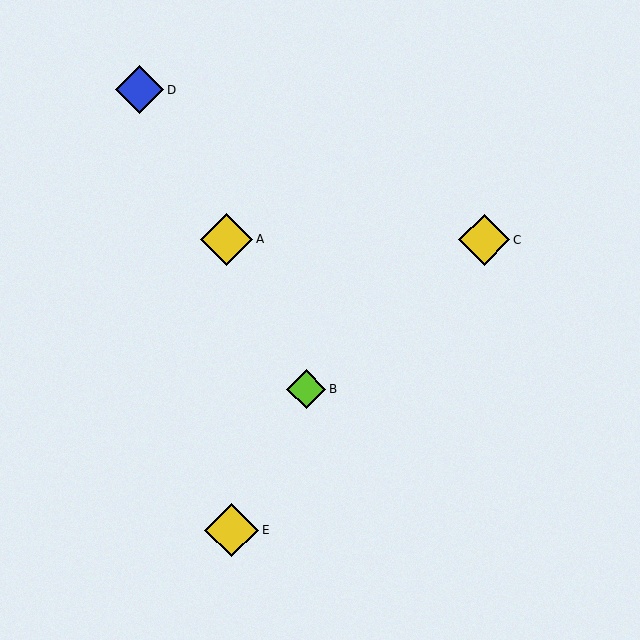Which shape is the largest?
The yellow diamond (labeled E) is the largest.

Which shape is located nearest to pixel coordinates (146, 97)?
The blue diamond (labeled D) at (140, 90) is nearest to that location.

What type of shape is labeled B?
Shape B is a lime diamond.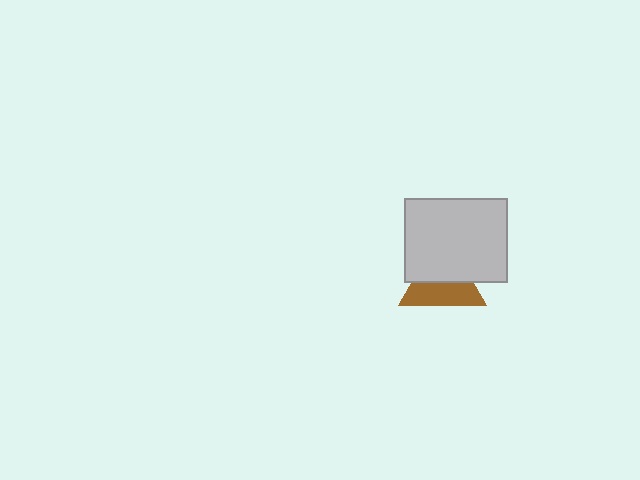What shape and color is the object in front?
The object in front is a light gray rectangle.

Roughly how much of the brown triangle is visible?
About half of it is visible (roughly 49%).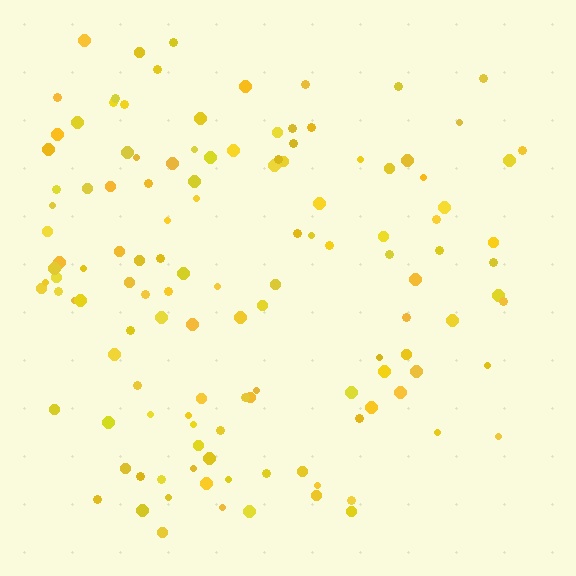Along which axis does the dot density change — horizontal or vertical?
Horizontal.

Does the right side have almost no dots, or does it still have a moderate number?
Still a moderate number, just noticeably fewer than the left.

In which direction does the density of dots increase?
From right to left, with the left side densest.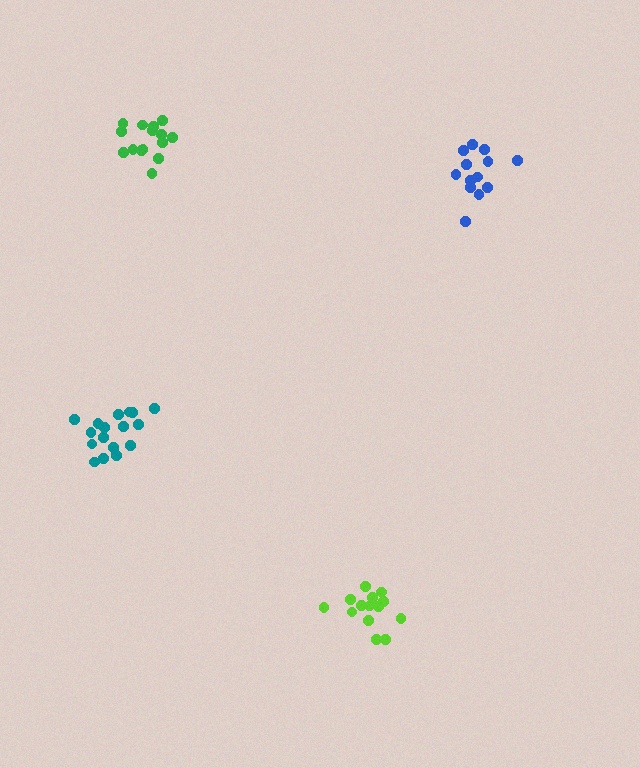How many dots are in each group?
Group 1: 15 dots, Group 2: 13 dots, Group 3: 14 dots, Group 4: 17 dots (59 total).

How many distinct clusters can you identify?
There are 4 distinct clusters.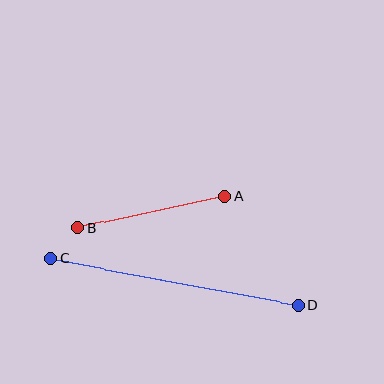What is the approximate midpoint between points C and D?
The midpoint is at approximately (175, 282) pixels.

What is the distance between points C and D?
The distance is approximately 252 pixels.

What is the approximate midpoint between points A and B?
The midpoint is at approximately (151, 212) pixels.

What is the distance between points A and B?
The distance is approximately 150 pixels.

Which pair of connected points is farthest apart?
Points C and D are farthest apart.